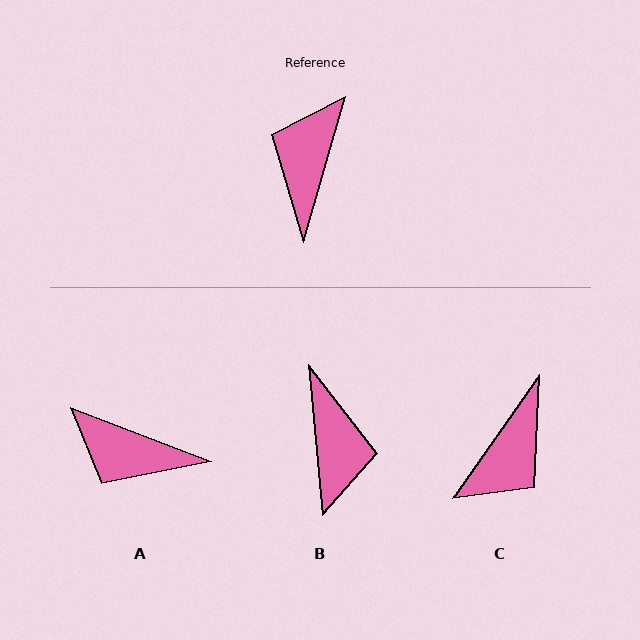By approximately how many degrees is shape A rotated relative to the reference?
Approximately 85 degrees counter-clockwise.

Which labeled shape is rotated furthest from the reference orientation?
C, about 161 degrees away.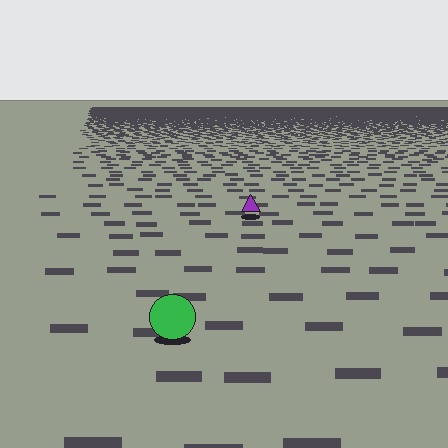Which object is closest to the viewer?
The green circle is closest. The texture marks near it are larger and more spread out.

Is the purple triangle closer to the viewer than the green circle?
No. The green circle is closer — you can tell from the texture gradient: the ground texture is coarser near it.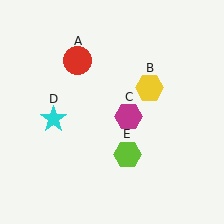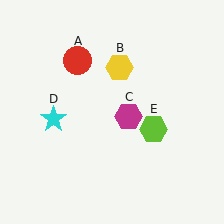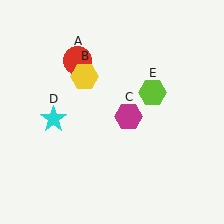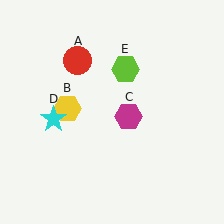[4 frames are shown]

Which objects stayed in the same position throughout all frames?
Red circle (object A) and magenta hexagon (object C) and cyan star (object D) remained stationary.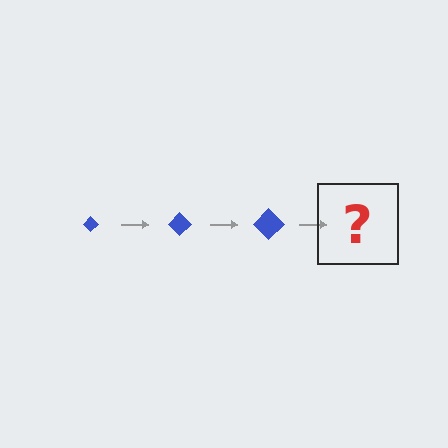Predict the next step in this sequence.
The next step is a blue diamond, larger than the previous one.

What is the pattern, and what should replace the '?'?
The pattern is that the diamond gets progressively larger each step. The '?' should be a blue diamond, larger than the previous one.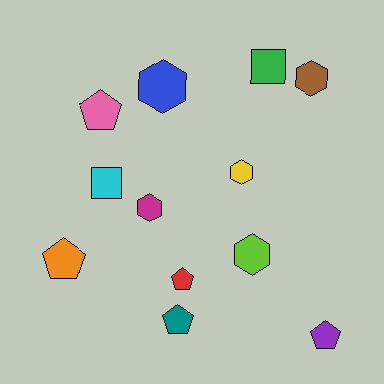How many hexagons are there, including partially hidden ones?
There are 5 hexagons.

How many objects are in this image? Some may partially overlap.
There are 12 objects.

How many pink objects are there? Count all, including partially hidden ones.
There is 1 pink object.